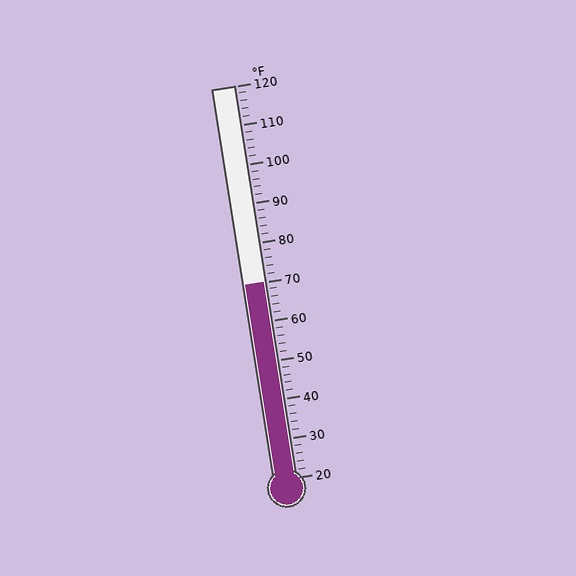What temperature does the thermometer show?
The thermometer shows approximately 70°F.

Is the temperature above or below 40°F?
The temperature is above 40°F.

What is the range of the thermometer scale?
The thermometer scale ranges from 20°F to 120°F.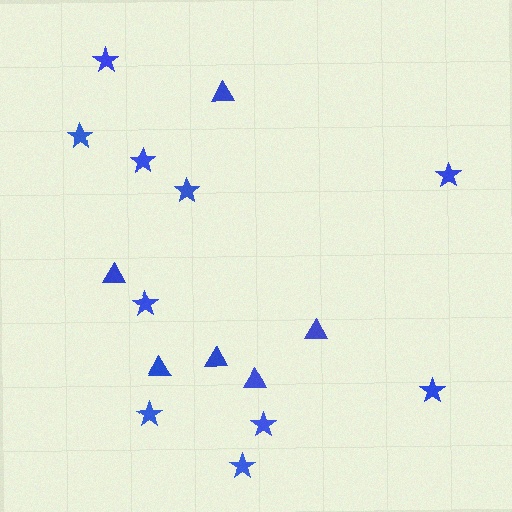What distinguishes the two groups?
There are 2 groups: one group of stars (10) and one group of triangles (6).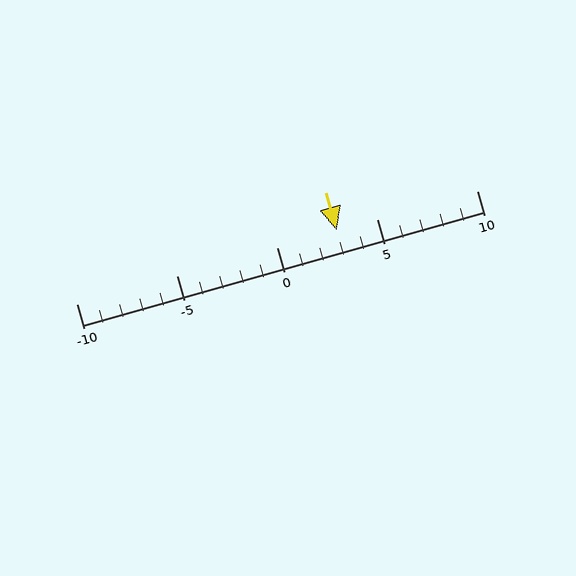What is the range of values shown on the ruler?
The ruler shows values from -10 to 10.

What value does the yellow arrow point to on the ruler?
The yellow arrow points to approximately 3.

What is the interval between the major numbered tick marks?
The major tick marks are spaced 5 units apart.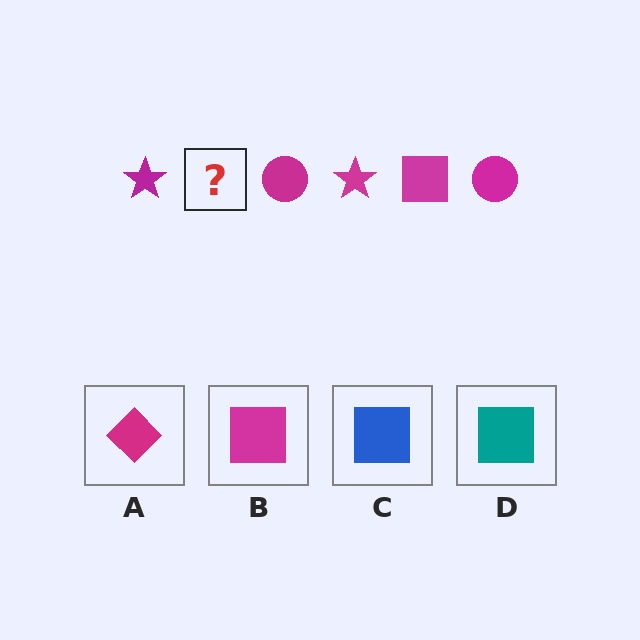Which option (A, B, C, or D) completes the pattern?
B.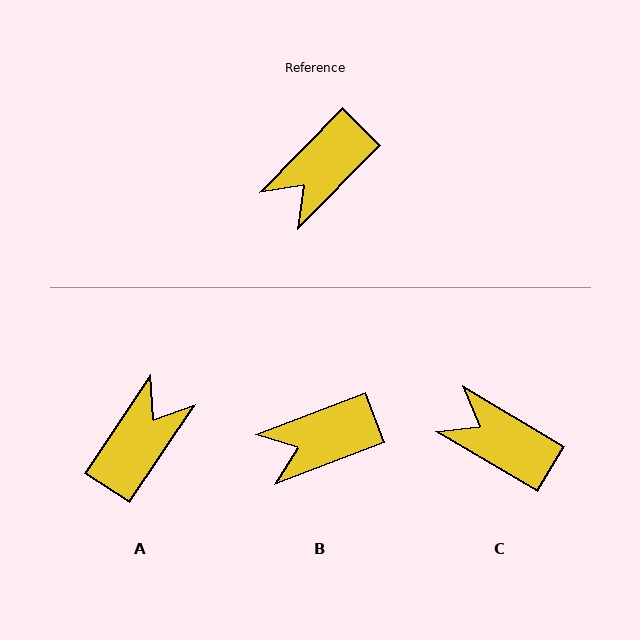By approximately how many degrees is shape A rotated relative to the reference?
Approximately 169 degrees clockwise.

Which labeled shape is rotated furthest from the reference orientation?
A, about 169 degrees away.